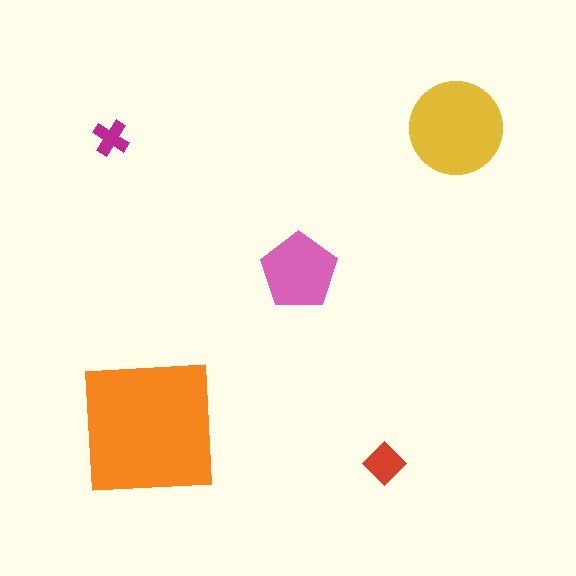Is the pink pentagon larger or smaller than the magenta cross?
Larger.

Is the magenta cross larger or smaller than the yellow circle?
Smaller.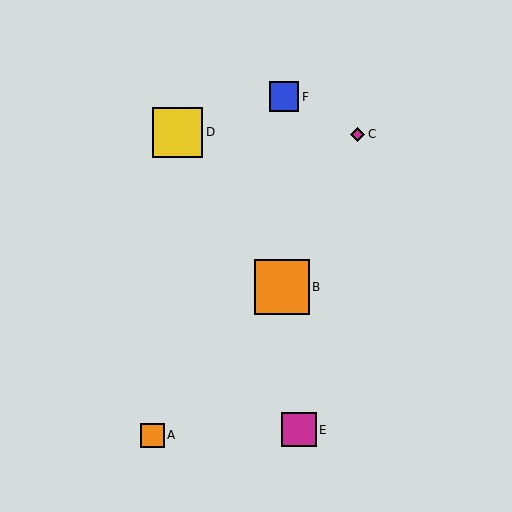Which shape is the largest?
The orange square (labeled B) is the largest.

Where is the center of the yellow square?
The center of the yellow square is at (178, 132).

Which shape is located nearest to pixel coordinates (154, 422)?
The orange square (labeled A) at (152, 435) is nearest to that location.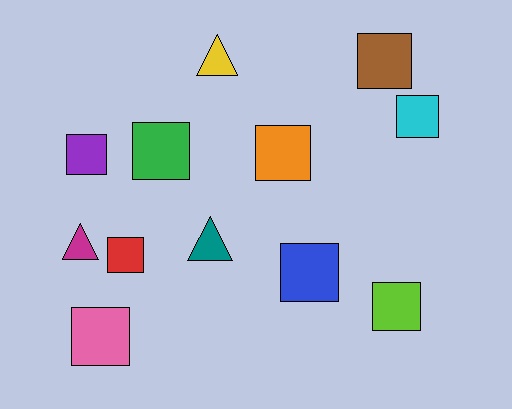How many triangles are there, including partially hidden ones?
There are 3 triangles.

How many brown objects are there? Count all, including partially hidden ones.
There is 1 brown object.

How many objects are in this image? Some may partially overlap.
There are 12 objects.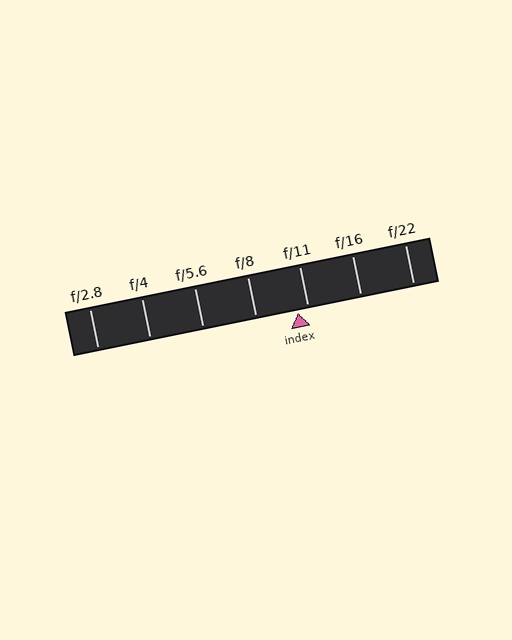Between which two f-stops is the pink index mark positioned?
The index mark is between f/8 and f/11.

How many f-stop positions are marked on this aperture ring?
There are 7 f-stop positions marked.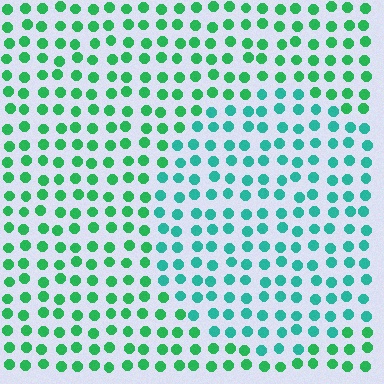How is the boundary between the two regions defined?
The boundary is defined purely by a slight shift in hue (about 31 degrees). Spacing, size, and orientation are identical on both sides.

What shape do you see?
I see a circle.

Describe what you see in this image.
The image is filled with small green elements in a uniform arrangement. A circle-shaped region is visible where the elements are tinted to a slightly different hue, forming a subtle color boundary.